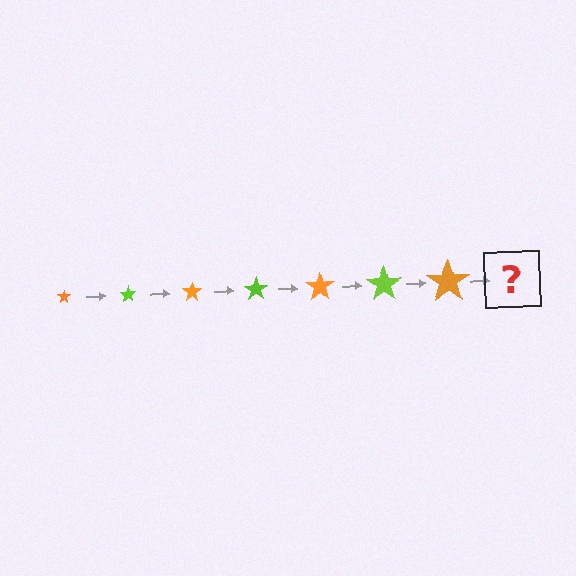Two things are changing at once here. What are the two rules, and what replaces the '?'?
The two rules are that the star grows larger each step and the color cycles through orange and lime. The '?' should be a lime star, larger than the previous one.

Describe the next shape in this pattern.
It should be a lime star, larger than the previous one.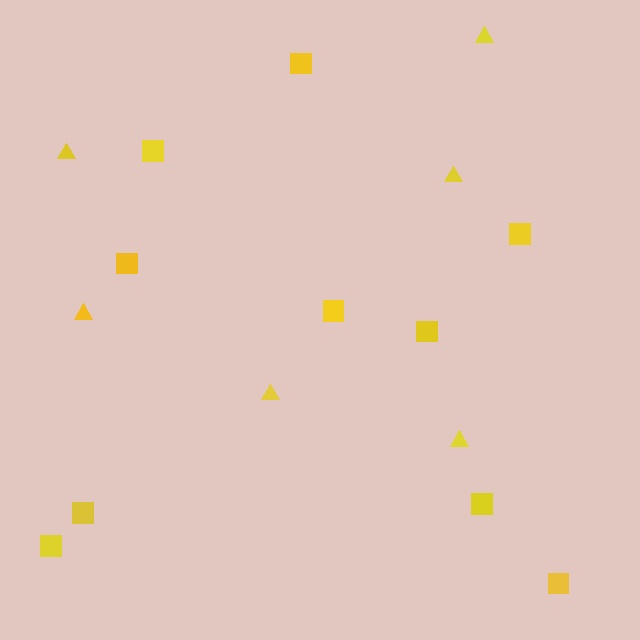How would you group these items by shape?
There are 2 groups: one group of squares (10) and one group of triangles (6).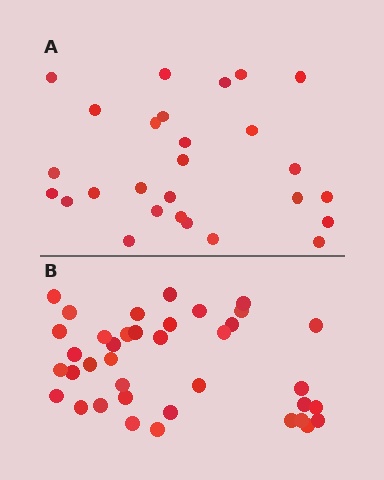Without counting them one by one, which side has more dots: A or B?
Region B (the bottom region) has more dots.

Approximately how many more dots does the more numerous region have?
Region B has roughly 12 or so more dots than region A.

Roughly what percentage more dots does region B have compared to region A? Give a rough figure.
About 40% more.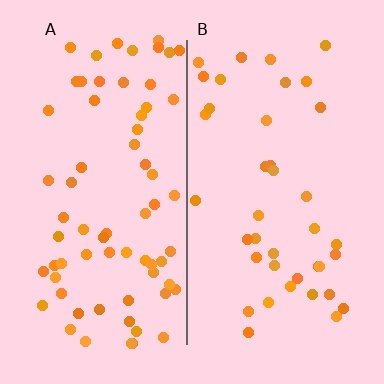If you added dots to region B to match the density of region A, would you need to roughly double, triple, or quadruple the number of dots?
Approximately double.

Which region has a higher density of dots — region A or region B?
A (the left).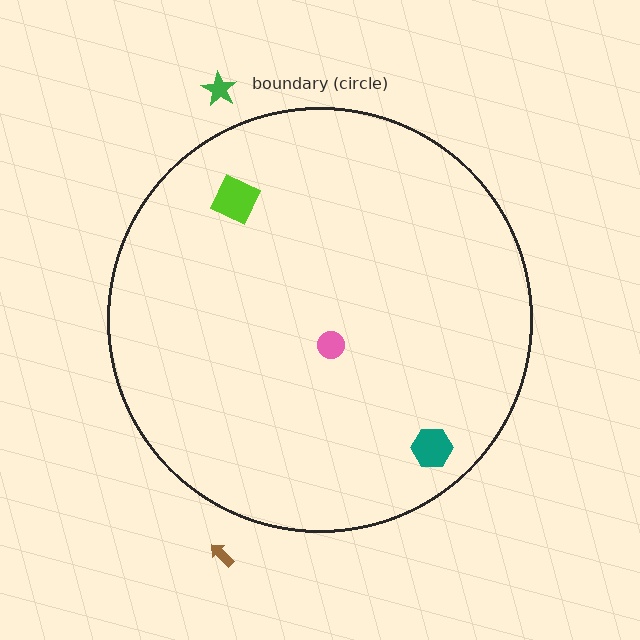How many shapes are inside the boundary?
3 inside, 2 outside.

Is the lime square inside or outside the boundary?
Inside.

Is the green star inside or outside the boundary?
Outside.